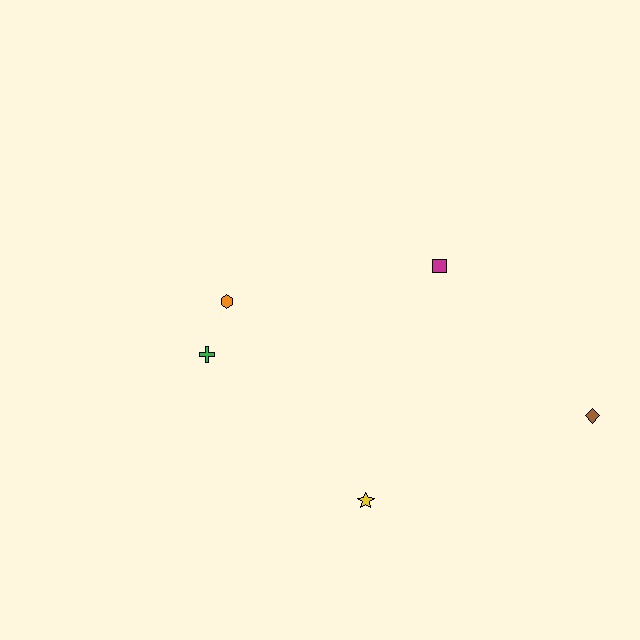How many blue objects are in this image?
There are no blue objects.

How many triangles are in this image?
There are no triangles.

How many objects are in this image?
There are 5 objects.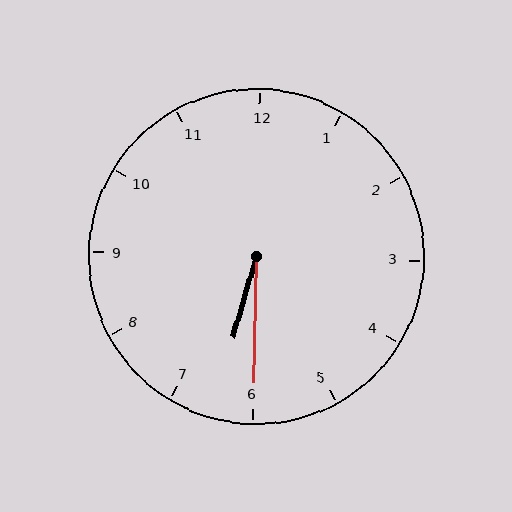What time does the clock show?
6:30.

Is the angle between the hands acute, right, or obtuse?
It is acute.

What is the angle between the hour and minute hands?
Approximately 15 degrees.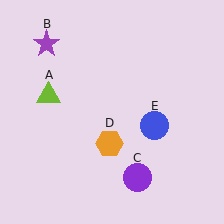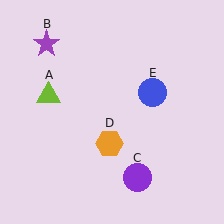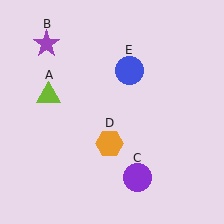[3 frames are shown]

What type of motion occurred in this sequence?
The blue circle (object E) rotated counterclockwise around the center of the scene.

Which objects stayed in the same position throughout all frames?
Lime triangle (object A) and purple star (object B) and purple circle (object C) and orange hexagon (object D) remained stationary.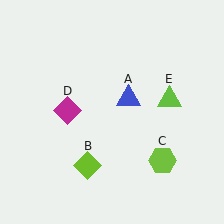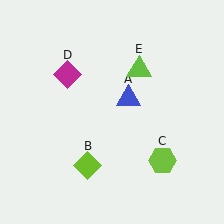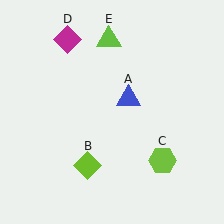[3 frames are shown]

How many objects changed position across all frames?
2 objects changed position: magenta diamond (object D), lime triangle (object E).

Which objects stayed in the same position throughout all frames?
Blue triangle (object A) and lime diamond (object B) and lime hexagon (object C) remained stationary.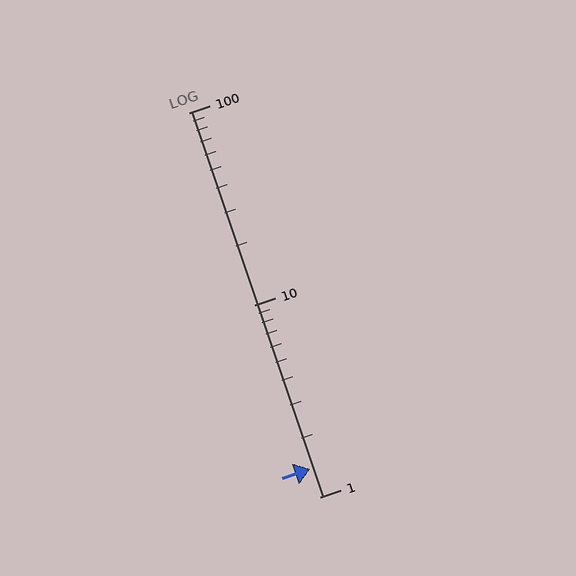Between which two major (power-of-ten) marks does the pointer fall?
The pointer is between 1 and 10.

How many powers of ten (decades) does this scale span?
The scale spans 2 decades, from 1 to 100.